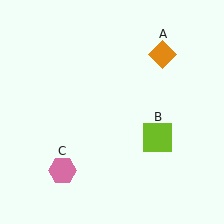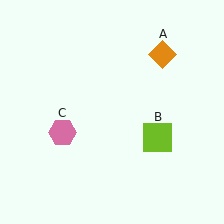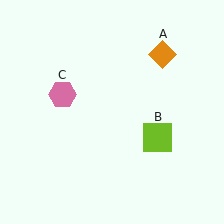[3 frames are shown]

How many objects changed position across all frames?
1 object changed position: pink hexagon (object C).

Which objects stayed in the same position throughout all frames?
Orange diamond (object A) and lime square (object B) remained stationary.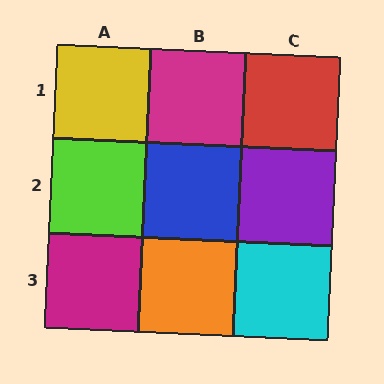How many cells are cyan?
1 cell is cyan.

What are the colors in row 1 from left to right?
Yellow, magenta, red.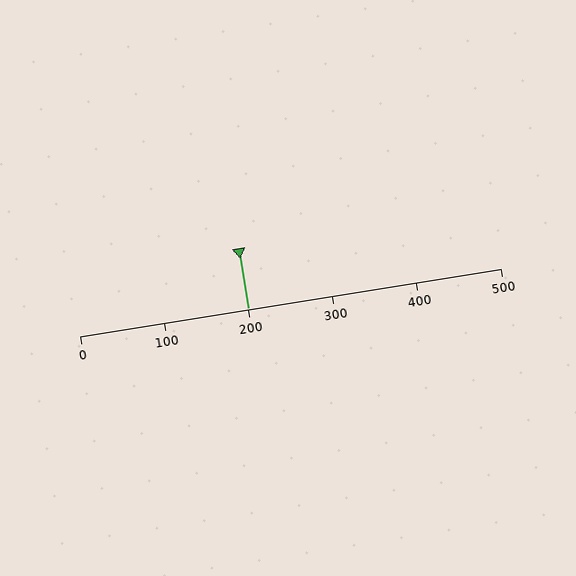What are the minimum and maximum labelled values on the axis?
The axis runs from 0 to 500.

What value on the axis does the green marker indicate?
The marker indicates approximately 200.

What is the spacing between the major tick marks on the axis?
The major ticks are spaced 100 apart.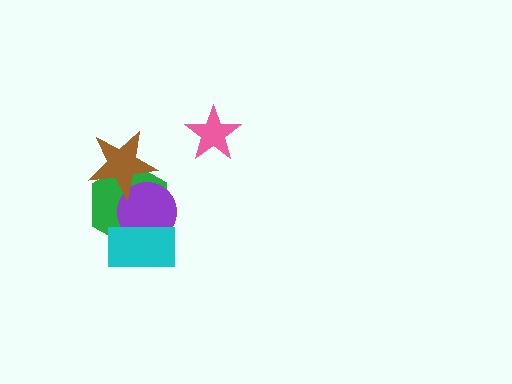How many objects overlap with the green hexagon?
3 objects overlap with the green hexagon.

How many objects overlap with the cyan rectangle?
2 objects overlap with the cyan rectangle.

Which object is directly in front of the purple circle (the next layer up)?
The brown star is directly in front of the purple circle.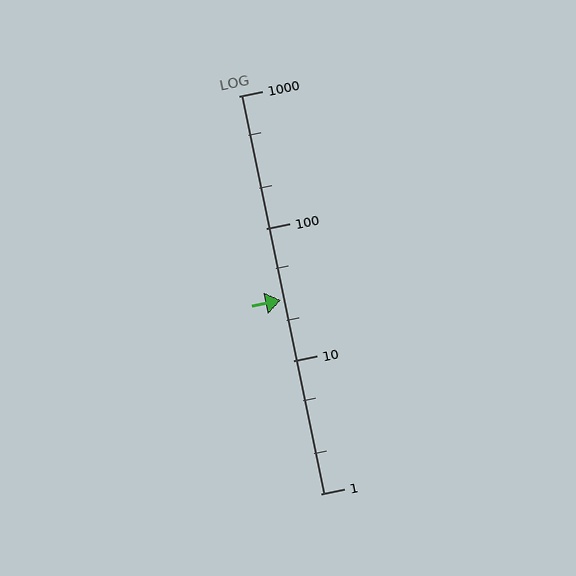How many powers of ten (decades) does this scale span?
The scale spans 3 decades, from 1 to 1000.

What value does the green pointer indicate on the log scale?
The pointer indicates approximately 29.